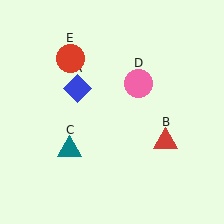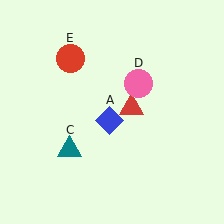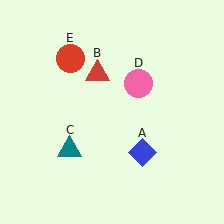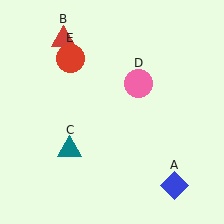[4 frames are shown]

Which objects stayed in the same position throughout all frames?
Teal triangle (object C) and pink circle (object D) and red circle (object E) remained stationary.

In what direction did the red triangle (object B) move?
The red triangle (object B) moved up and to the left.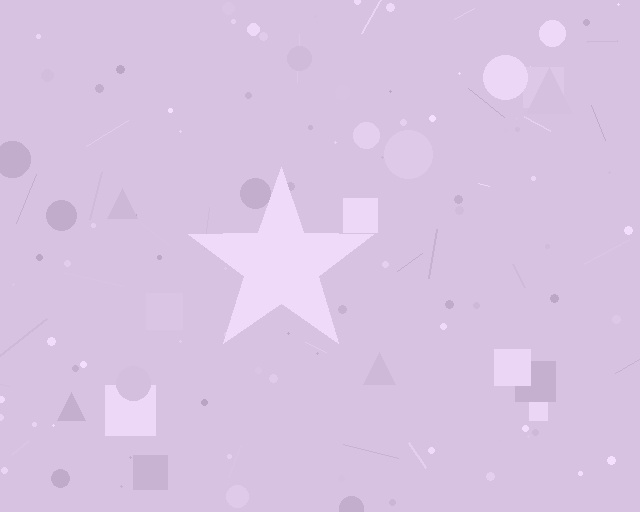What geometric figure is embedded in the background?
A star is embedded in the background.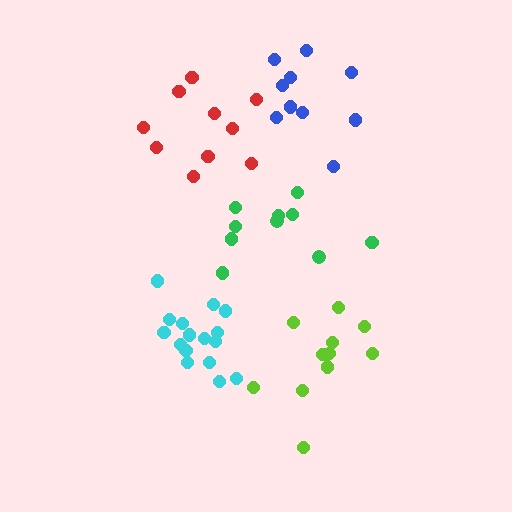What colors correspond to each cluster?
The clusters are colored: red, cyan, lime, green, blue.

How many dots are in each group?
Group 1: 10 dots, Group 2: 16 dots, Group 3: 11 dots, Group 4: 10 dots, Group 5: 10 dots (57 total).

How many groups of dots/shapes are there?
There are 5 groups.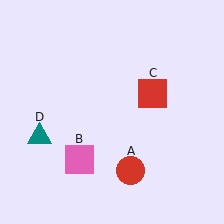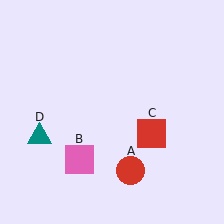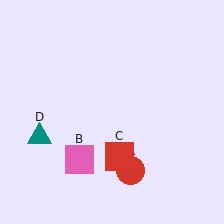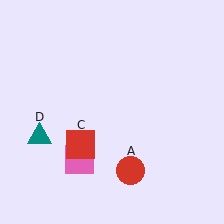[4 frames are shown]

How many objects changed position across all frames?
1 object changed position: red square (object C).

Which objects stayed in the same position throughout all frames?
Red circle (object A) and pink square (object B) and teal triangle (object D) remained stationary.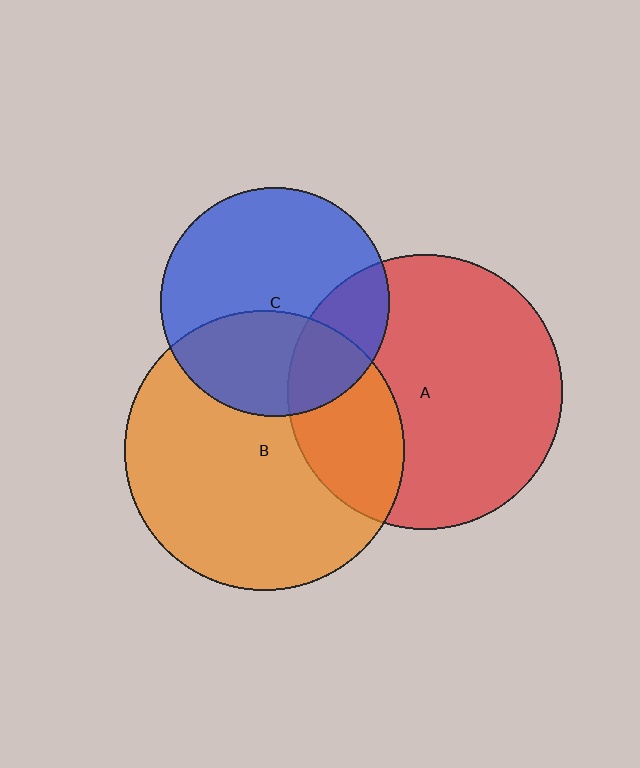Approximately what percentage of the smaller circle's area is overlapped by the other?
Approximately 35%.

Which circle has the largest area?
Circle B (orange).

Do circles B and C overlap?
Yes.